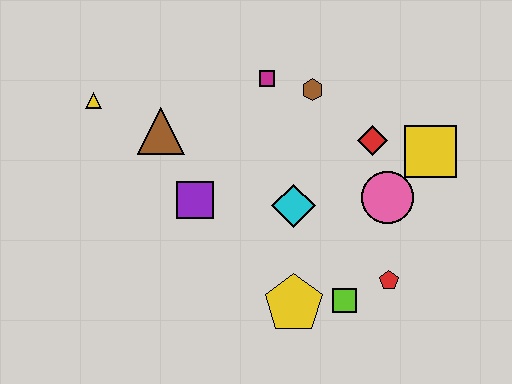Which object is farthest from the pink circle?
The yellow triangle is farthest from the pink circle.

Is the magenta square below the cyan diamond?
No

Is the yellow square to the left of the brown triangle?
No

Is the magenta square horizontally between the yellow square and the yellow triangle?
Yes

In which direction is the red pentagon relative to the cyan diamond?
The red pentagon is to the right of the cyan diamond.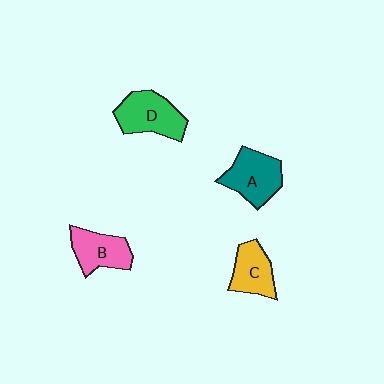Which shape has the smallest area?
Shape C (yellow).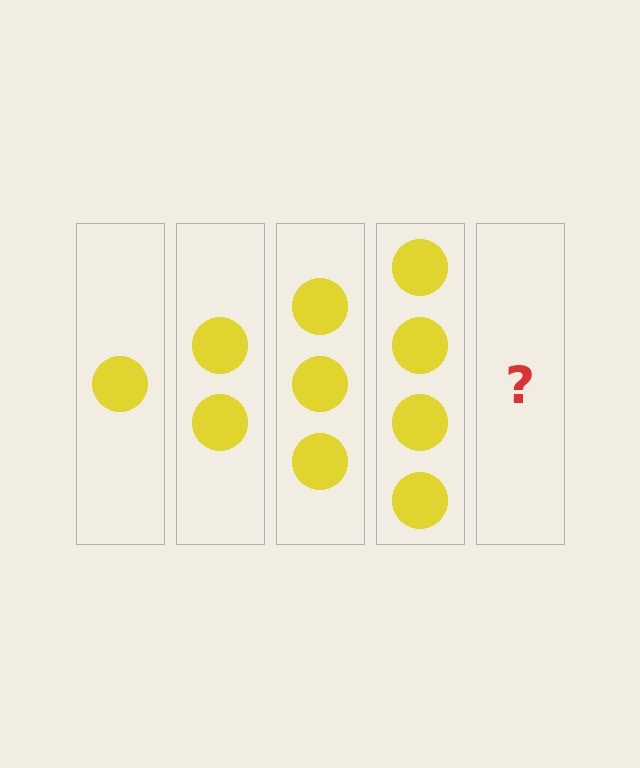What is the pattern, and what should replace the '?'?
The pattern is that each step adds one more circle. The '?' should be 5 circles.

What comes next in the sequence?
The next element should be 5 circles.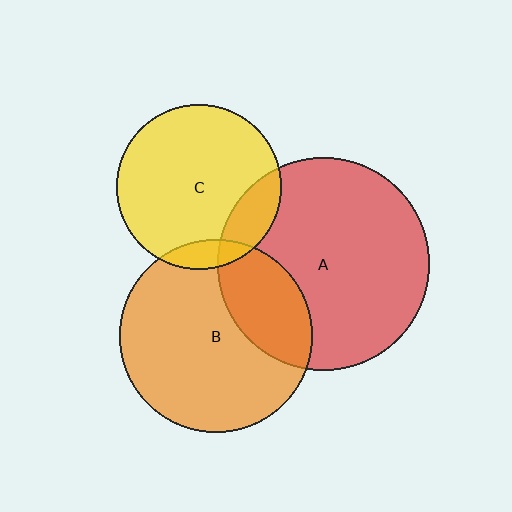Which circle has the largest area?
Circle A (red).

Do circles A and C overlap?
Yes.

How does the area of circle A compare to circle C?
Approximately 1.7 times.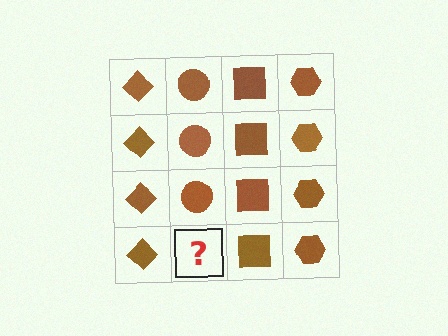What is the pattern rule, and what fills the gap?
The rule is that each column has a consistent shape. The gap should be filled with a brown circle.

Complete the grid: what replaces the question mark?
The question mark should be replaced with a brown circle.